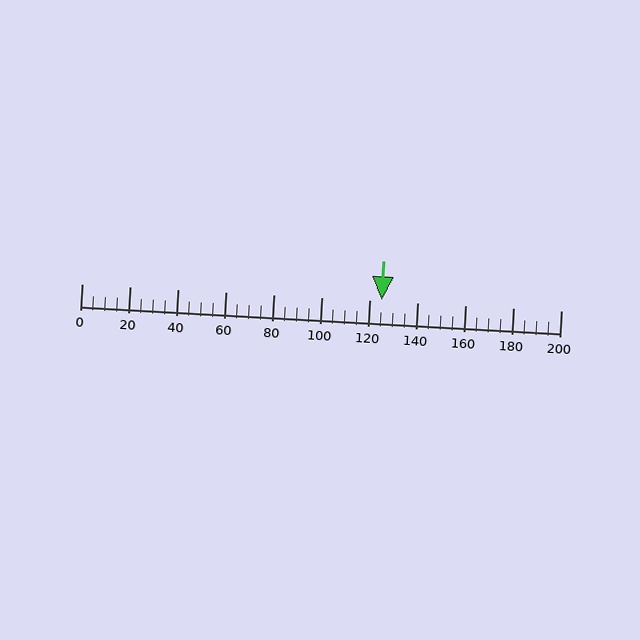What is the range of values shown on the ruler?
The ruler shows values from 0 to 200.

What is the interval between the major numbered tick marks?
The major tick marks are spaced 20 units apart.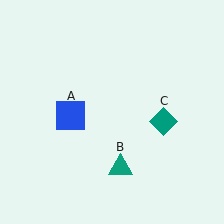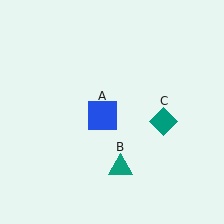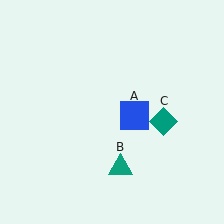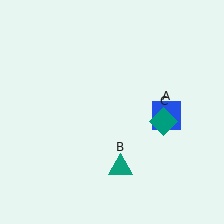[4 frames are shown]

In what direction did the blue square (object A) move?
The blue square (object A) moved right.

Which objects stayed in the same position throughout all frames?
Teal triangle (object B) and teal diamond (object C) remained stationary.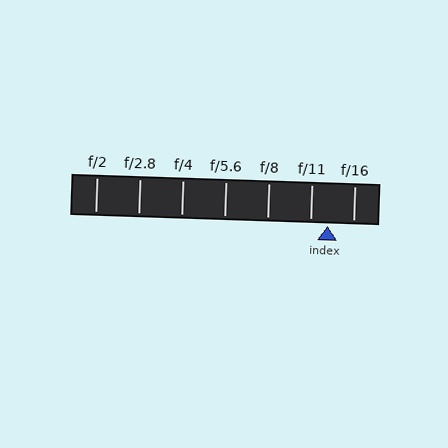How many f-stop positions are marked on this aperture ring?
There are 7 f-stop positions marked.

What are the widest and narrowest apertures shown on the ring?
The widest aperture shown is f/2 and the narrowest is f/16.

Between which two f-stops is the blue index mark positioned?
The index mark is between f/11 and f/16.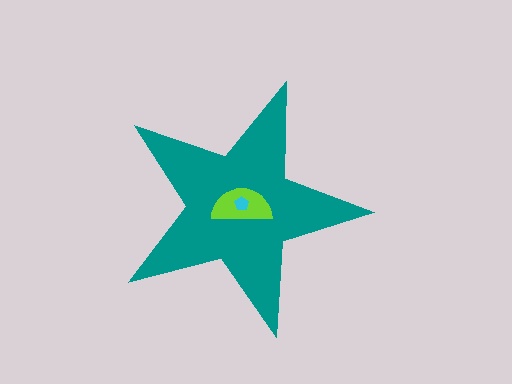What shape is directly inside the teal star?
The lime semicircle.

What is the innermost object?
The cyan pentagon.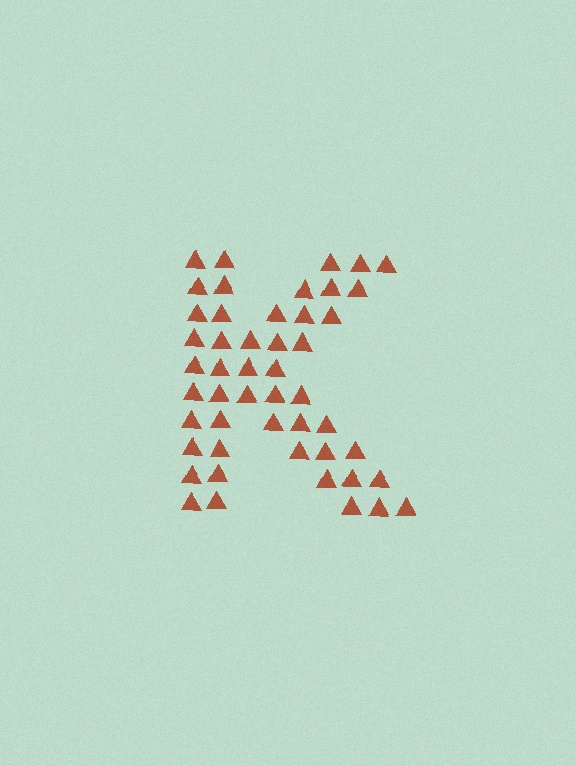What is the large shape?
The large shape is the letter K.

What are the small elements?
The small elements are triangles.